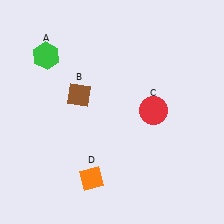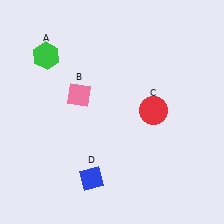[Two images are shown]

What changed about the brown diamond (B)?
In Image 1, B is brown. In Image 2, it changed to pink.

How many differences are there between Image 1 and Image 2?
There are 2 differences between the two images.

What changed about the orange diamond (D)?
In Image 1, D is orange. In Image 2, it changed to blue.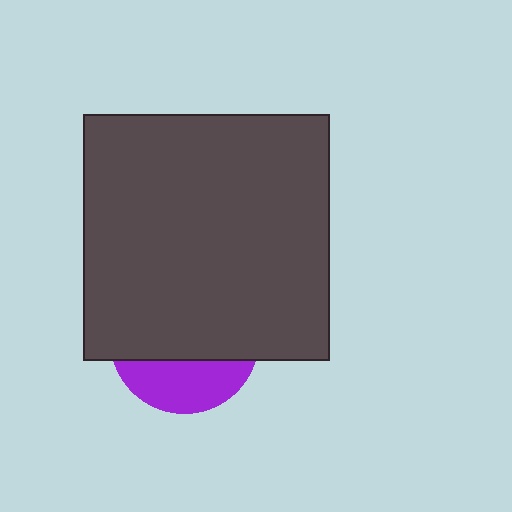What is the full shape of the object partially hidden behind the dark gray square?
The partially hidden object is a purple circle.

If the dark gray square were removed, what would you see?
You would see the complete purple circle.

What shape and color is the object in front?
The object in front is a dark gray square.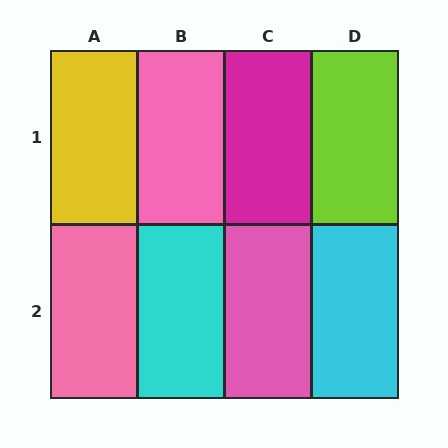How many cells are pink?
3 cells are pink.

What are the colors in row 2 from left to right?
Pink, cyan, pink, cyan.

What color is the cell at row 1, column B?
Pink.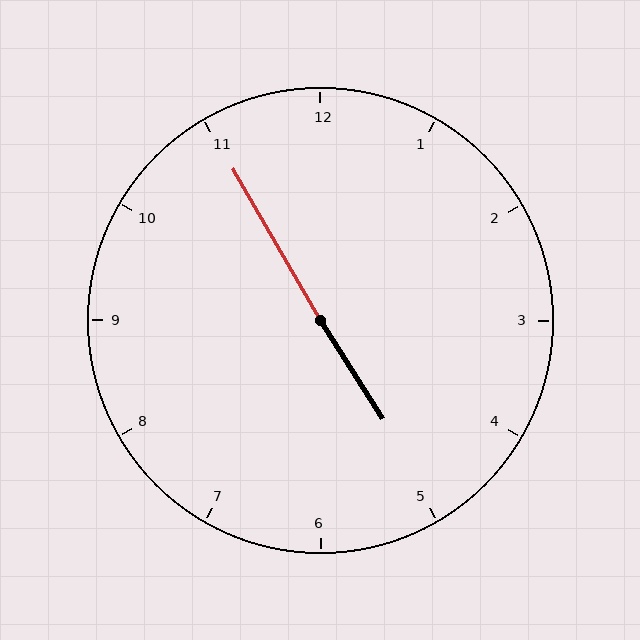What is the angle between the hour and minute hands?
Approximately 178 degrees.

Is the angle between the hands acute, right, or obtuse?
It is obtuse.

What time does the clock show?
4:55.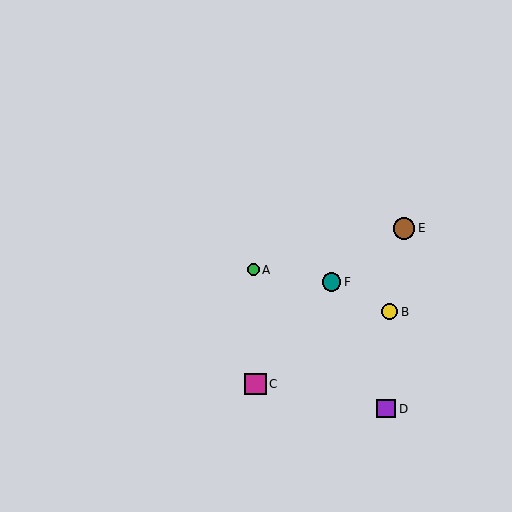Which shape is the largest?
The magenta square (labeled C) is the largest.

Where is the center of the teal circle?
The center of the teal circle is at (332, 282).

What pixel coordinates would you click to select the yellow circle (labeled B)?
Click at (390, 312) to select the yellow circle B.